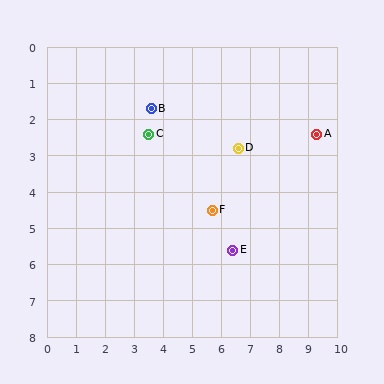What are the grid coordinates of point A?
Point A is at approximately (9.3, 2.4).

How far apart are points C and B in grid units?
Points C and B are about 0.7 grid units apart.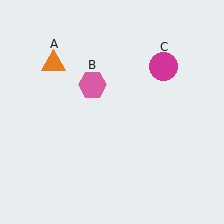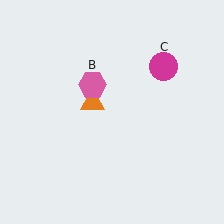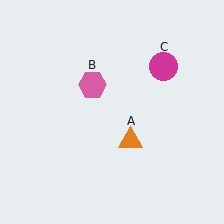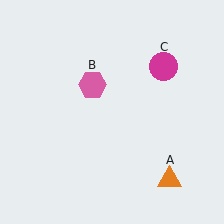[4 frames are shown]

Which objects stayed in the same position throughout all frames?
Pink hexagon (object B) and magenta circle (object C) remained stationary.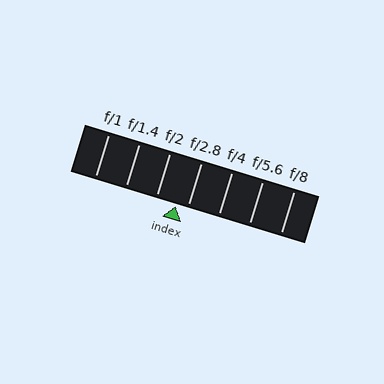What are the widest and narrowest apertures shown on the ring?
The widest aperture shown is f/1 and the narrowest is f/8.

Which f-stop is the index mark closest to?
The index mark is closest to f/2.8.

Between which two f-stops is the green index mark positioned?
The index mark is between f/2 and f/2.8.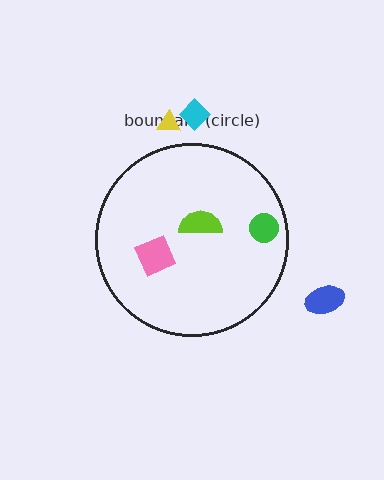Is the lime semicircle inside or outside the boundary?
Inside.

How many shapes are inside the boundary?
3 inside, 3 outside.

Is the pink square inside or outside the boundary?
Inside.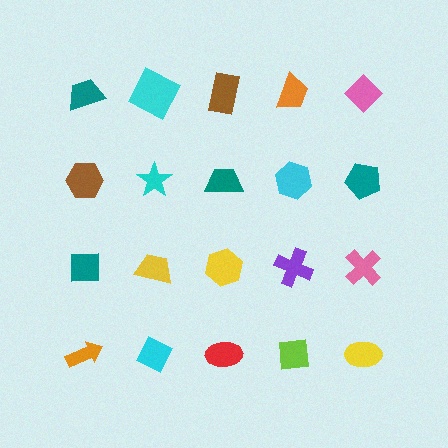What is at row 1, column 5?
A pink diamond.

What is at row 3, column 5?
A pink cross.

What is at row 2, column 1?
A brown hexagon.